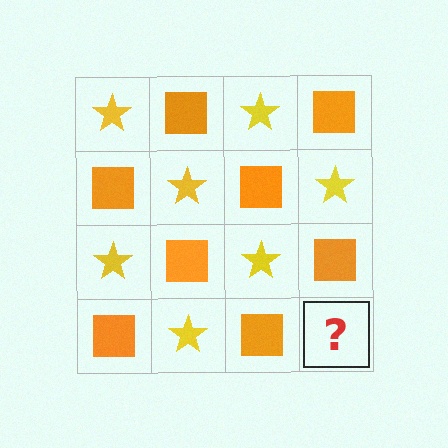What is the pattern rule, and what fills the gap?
The rule is that it alternates yellow star and orange square in a checkerboard pattern. The gap should be filled with a yellow star.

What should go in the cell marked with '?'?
The missing cell should contain a yellow star.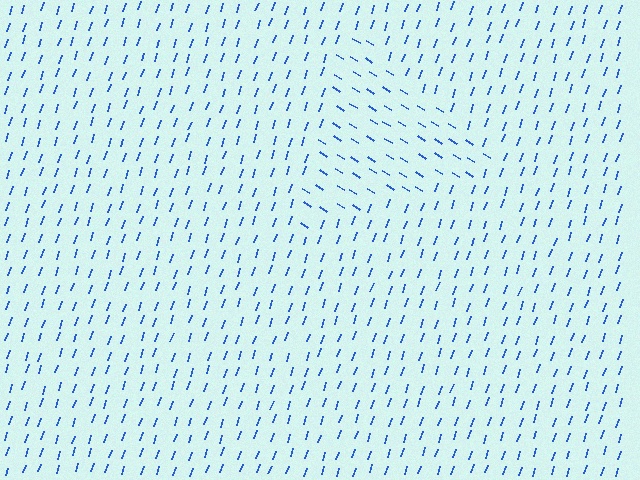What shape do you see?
I see a triangle.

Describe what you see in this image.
The image is filled with small blue line segments. A triangle region in the image has lines oriented differently from the surrounding lines, creating a visible texture boundary.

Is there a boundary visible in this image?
Yes, there is a texture boundary formed by a change in line orientation.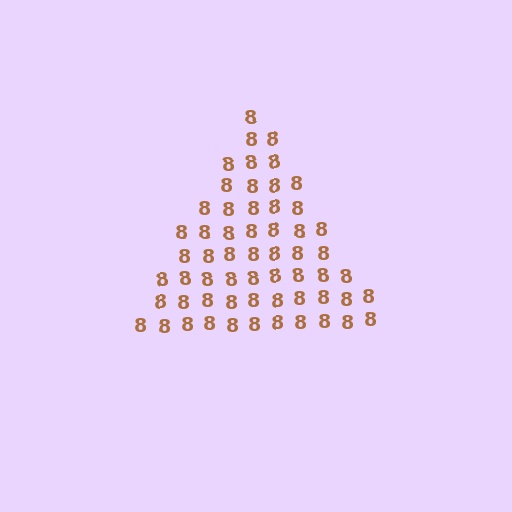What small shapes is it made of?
It is made of small digit 8's.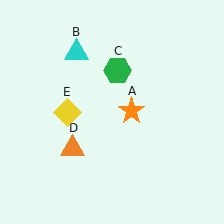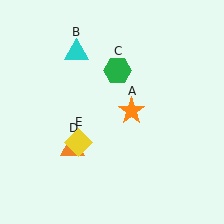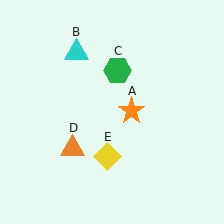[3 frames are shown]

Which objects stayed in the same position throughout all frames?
Orange star (object A) and cyan triangle (object B) and green hexagon (object C) and orange triangle (object D) remained stationary.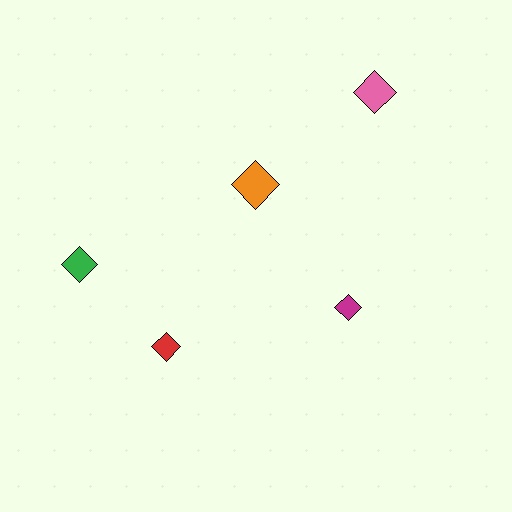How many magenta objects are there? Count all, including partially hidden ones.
There is 1 magenta object.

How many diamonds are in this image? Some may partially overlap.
There are 5 diamonds.